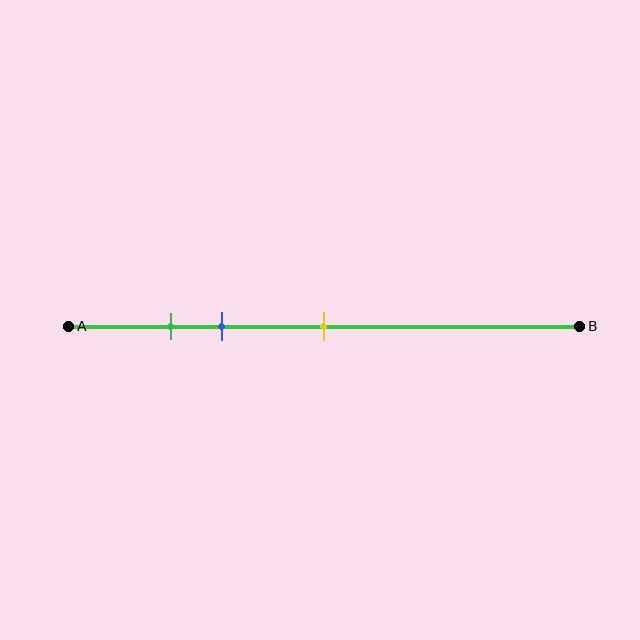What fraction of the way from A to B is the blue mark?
The blue mark is approximately 30% (0.3) of the way from A to B.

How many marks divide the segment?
There are 3 marks dividing the segment.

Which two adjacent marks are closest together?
The green and blue marks are the closest adjacent pair.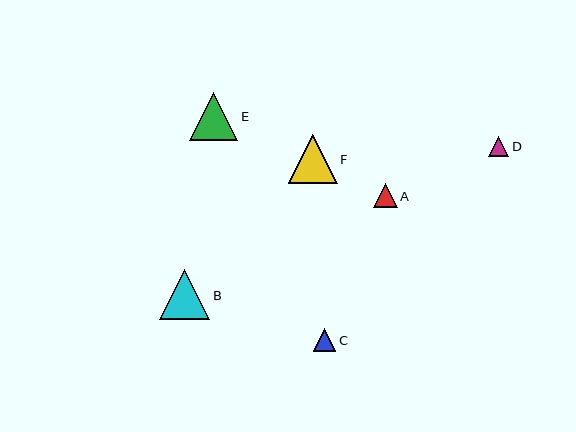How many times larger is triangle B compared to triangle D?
Triangle B is approximately 2.5 times the size of triangle D.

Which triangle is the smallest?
Triangle D is the smallest with a size of approximately 20 pixels.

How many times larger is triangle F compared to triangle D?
Triangle F is approximately 2.4 times the size of triangle D.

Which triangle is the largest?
Triangle B is the largest with a size of approximately 50 pixels.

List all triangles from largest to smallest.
From largest to smallest: B, F, E, A, C, D.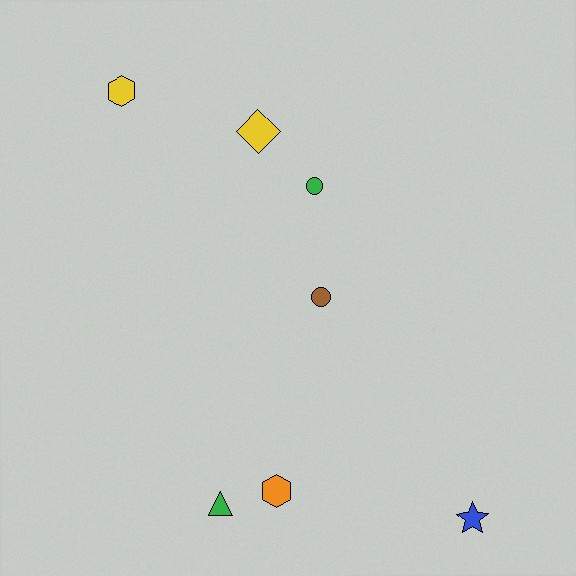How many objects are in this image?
There are 7 objects.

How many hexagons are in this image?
There are 2 hexagons.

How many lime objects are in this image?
There are no lime objects.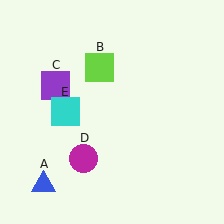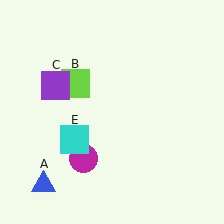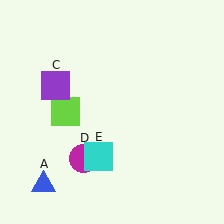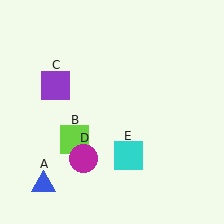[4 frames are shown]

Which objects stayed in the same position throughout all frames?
Blue triangle (object A) and purple square (object C) and magenta circle (object D) remained stationary.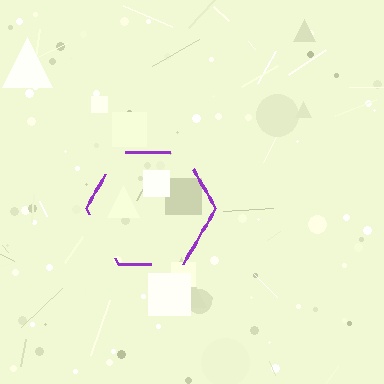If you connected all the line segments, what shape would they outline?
They would outline a hexagon.